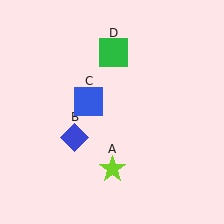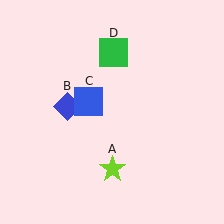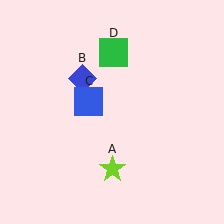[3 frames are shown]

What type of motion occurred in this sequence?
The blue diamond (object B) rotated clockwise around the center of the scene.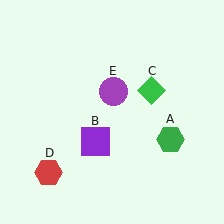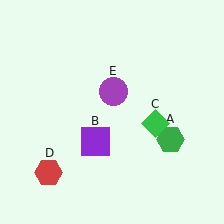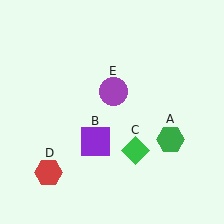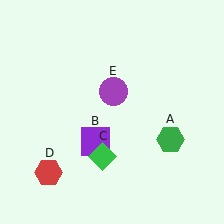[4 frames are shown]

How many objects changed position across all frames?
1 object changed position: green diamond (object C).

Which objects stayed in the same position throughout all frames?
Green hexagon (object A) and purple square (object B) and red hexagon (object D) and purple circle (object E) remained stationary.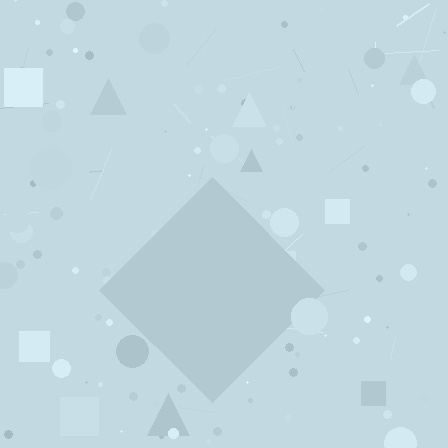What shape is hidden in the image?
A diamond is hidden in the image.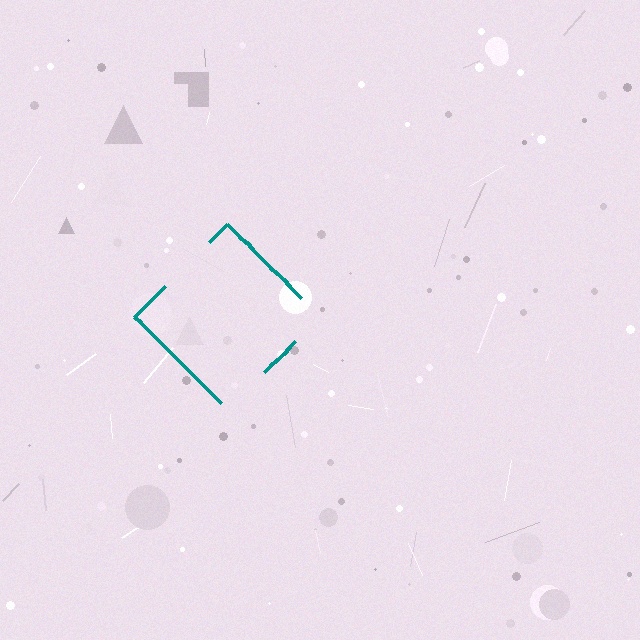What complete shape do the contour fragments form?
The contour fragments form a diamond.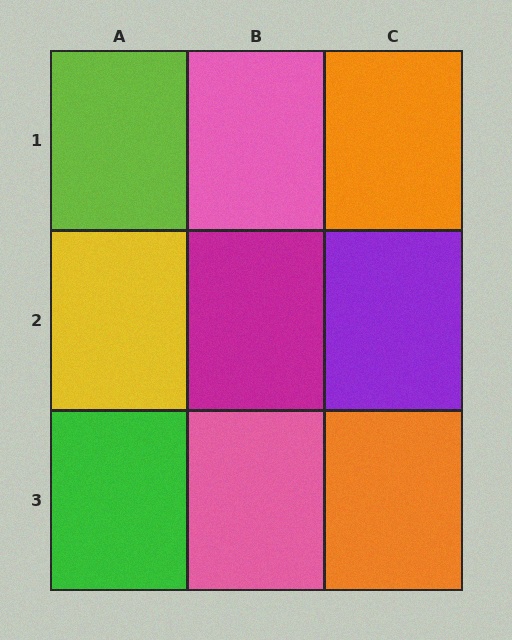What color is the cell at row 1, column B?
Pink.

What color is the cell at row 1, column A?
Lime.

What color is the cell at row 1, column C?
Orange.